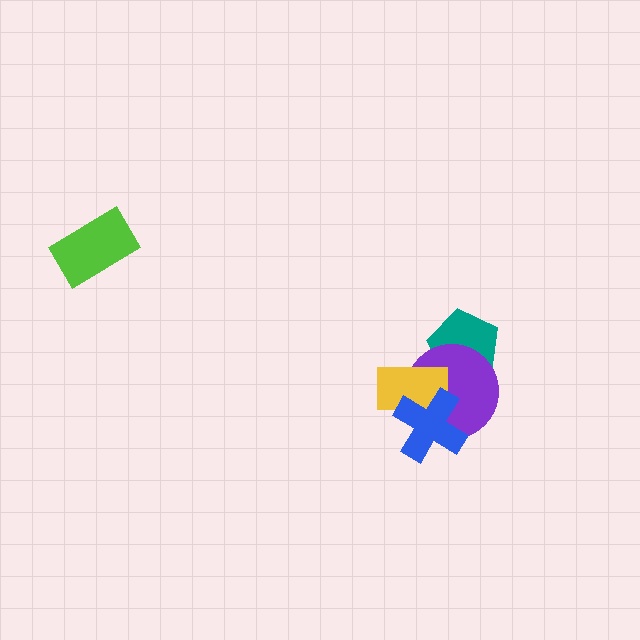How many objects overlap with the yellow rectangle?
2 objects overlap with the yellow rectangle.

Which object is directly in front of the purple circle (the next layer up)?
The yellow rectangle is directly in front of the purple circle.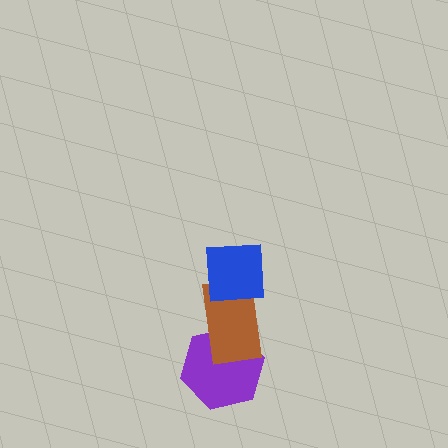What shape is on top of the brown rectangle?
The blue square is on top of the brown rectangle.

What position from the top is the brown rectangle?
The brown rectangle is 2nd from the top.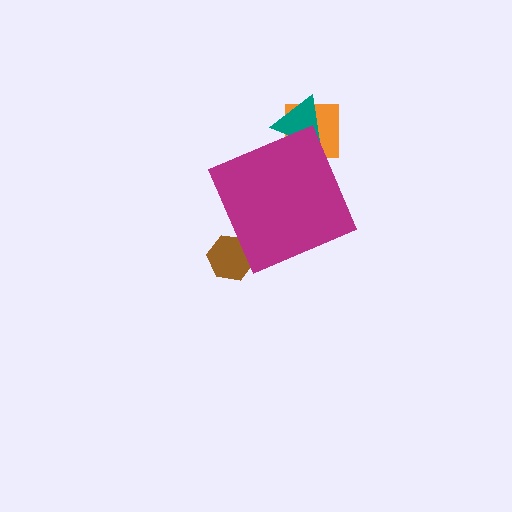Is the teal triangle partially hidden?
Yes, the teal triangle is partially hidden behind the magenta diamond.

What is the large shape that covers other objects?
A magenta diamond.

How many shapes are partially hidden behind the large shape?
3 shapes are partially hidden.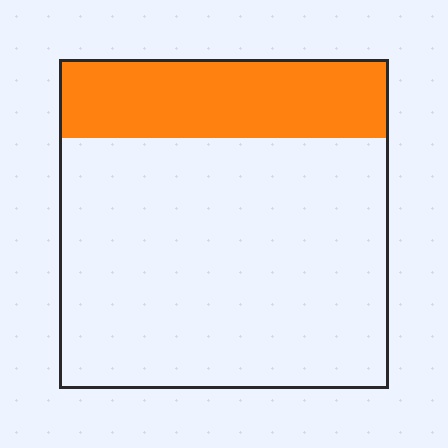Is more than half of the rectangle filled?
No.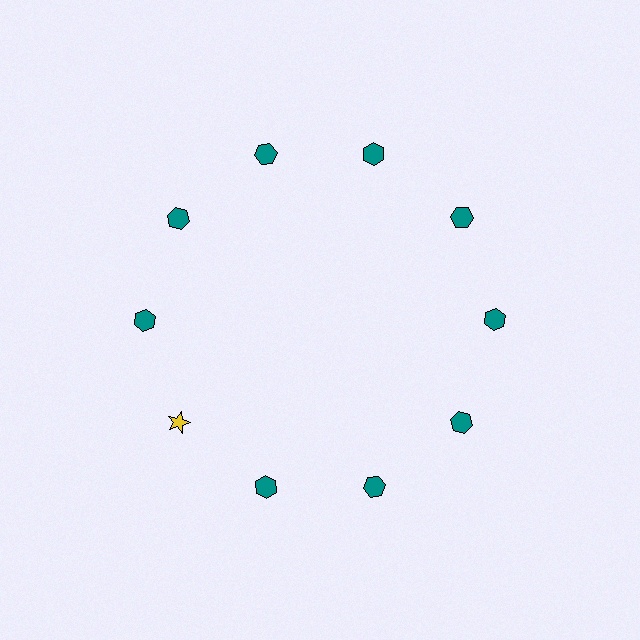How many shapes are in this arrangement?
There are 10 shapes arranged in a ring pattern.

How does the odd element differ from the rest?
It differs in both color (yellow instead of teal) and shape (star instead of hexagon).